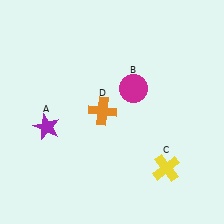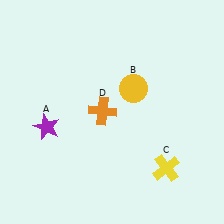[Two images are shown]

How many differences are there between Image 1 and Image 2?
There is 1 difference between the two images.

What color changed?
The circle (B) changed from magenta in Image 1 to yellow in Image 2.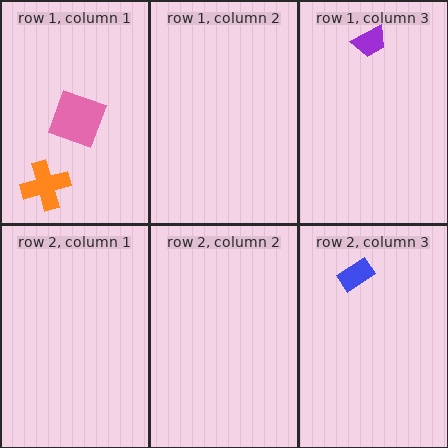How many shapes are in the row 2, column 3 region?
1.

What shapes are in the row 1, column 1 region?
The orange cross, the pink square.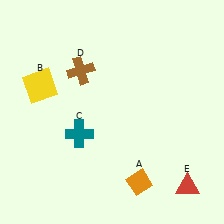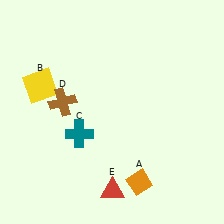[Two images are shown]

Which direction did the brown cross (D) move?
The brown cross (D) moved down.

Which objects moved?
The objects that moved are: the brown cross (D), the red triangle (E).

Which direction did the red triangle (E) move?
The red triangle (E) moved left.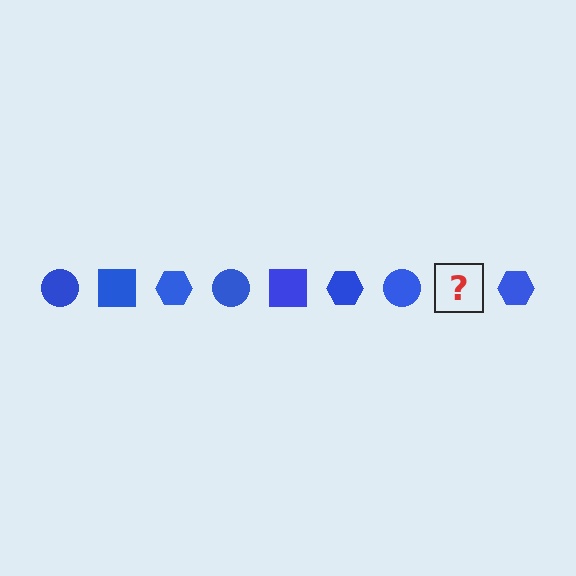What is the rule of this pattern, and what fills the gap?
The rule is that the pattern cycles through circle, square, hexagon shapes in blue. The gap should be filled with a blue square.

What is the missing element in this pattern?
The missing element is a blue square.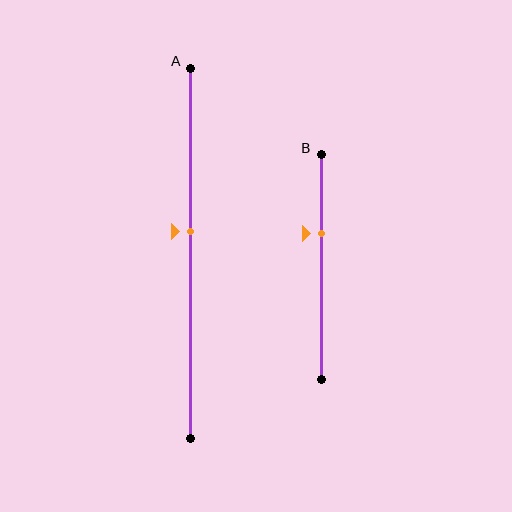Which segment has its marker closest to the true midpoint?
Segment A has its marker closest to the true midpoint.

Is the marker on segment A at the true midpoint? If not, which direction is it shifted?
No, the marker on segment A is shifted upward by about 6% of the segment length.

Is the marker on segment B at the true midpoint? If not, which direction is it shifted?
No, the marker on segment B is shifted upward by about 15% of the segment length.